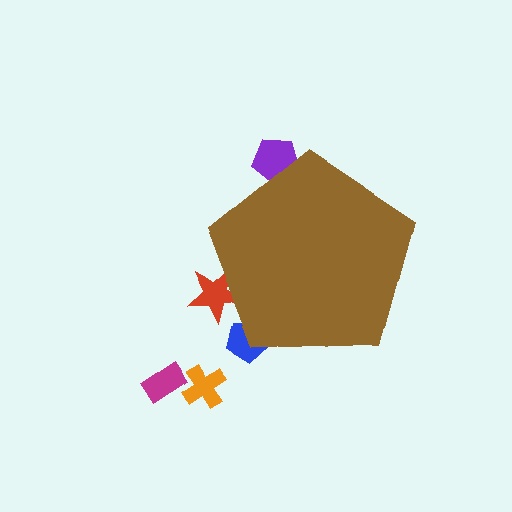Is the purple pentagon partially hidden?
Yes, the purple pentagon is partially hidden behind the brown pentagon.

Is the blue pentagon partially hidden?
Yes, the blue pentagon is partially hidden behind the brown pentagon.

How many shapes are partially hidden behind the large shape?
3 shapes are partially hidden.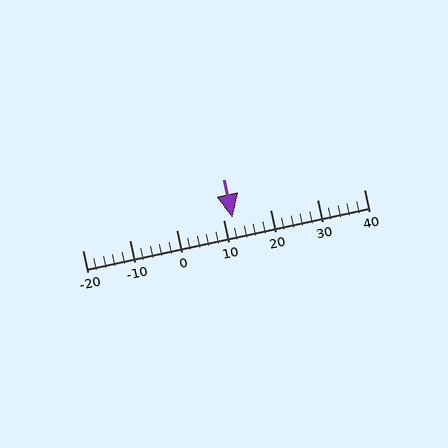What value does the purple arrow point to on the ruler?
The purple arrow points to approximately 12.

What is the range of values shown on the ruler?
The ruler shows values from -20 to 40.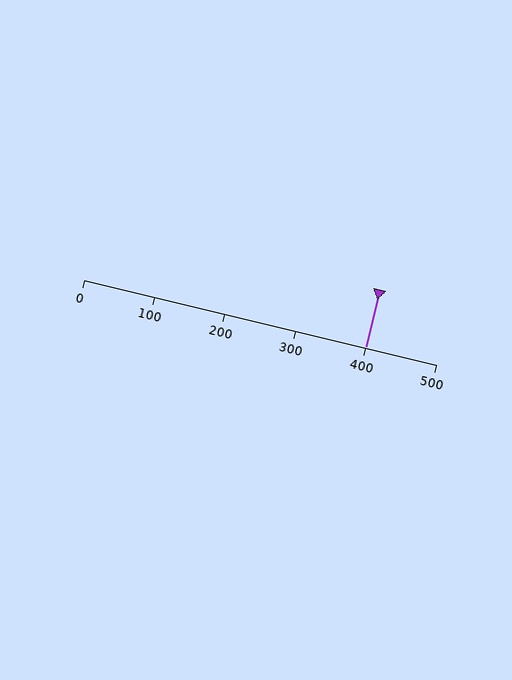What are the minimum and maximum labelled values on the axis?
The axis runs from 0 to 500.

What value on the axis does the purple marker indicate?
The marker indicates approximately 400.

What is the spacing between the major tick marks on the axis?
The major ticks are spaced 100 apart.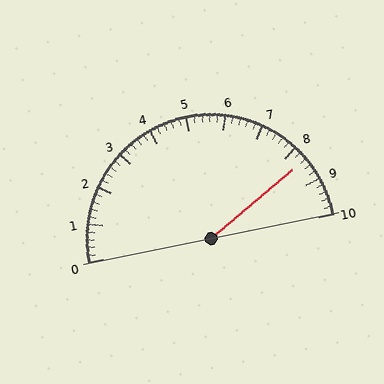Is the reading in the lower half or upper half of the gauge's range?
The reading is in the upper half of the range (0 to 10).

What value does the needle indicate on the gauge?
The needle indicates approximately 8.4.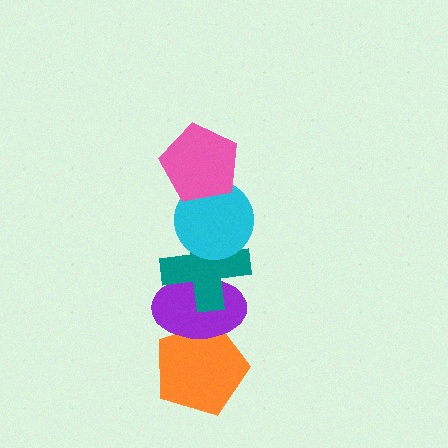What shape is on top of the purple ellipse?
The teal cross is on top of the purple ellipse.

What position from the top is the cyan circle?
The cyan circle is 2nd from the top.